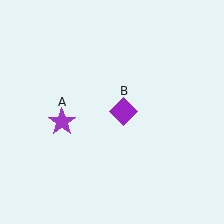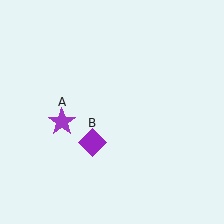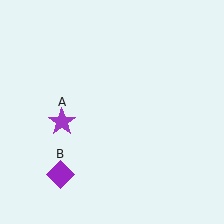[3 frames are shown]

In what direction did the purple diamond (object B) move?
The purple diamond (object B) moved down and to the left.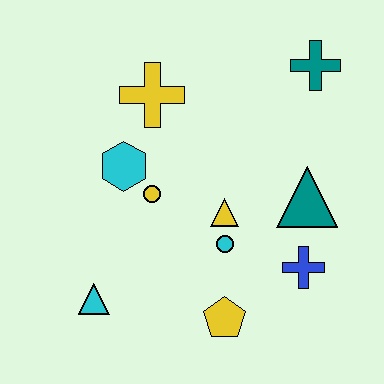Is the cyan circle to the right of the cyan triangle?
Yes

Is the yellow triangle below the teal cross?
Yes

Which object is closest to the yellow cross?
The cyan hexagon is closest to the yellow cross.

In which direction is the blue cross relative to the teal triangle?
The blue cross is below the teal triangle.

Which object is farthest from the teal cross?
The cyan triangle is farthest from the teal cross.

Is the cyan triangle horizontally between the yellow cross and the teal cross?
No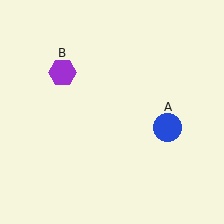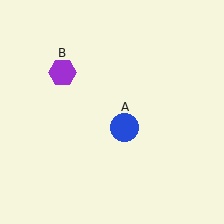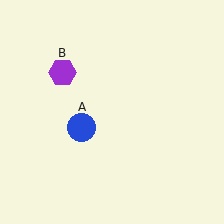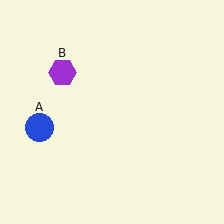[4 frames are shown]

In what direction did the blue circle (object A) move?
The blue circle (object A) moved left.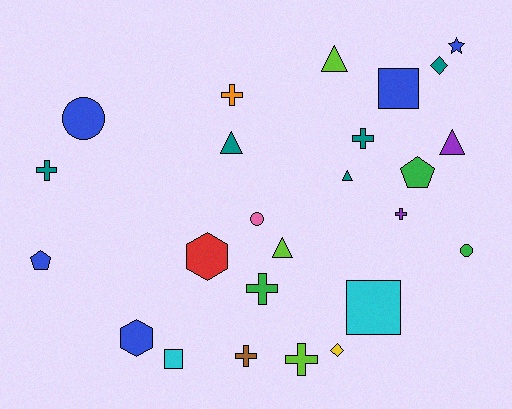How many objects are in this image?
There are 25 objects.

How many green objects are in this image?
There are 3 green objects.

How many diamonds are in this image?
There are 2 diamonds.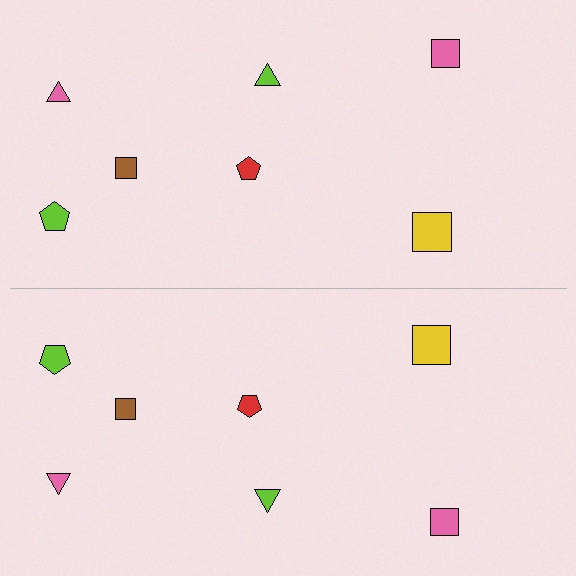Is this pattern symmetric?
Yes, this pattern has bilateral (reflection) symmetry.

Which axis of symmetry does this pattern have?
The pattern has a horizontal axis of symmetry running through the center of the image.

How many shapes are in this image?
There are 14 shapes in this image.